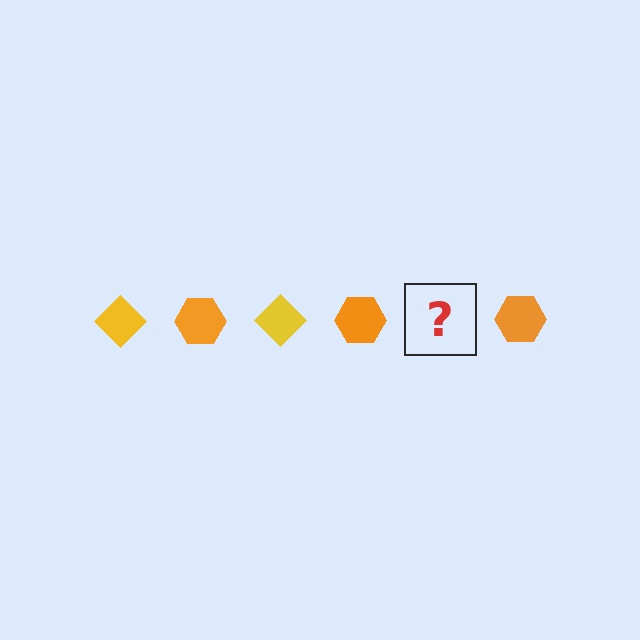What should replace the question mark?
The question mark should be replaced with a yellow diamond.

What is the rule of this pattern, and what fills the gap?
The rule is that the pattern alternates between yellow diamond and orange hexagon. The gap should be filled with a yellow diamond.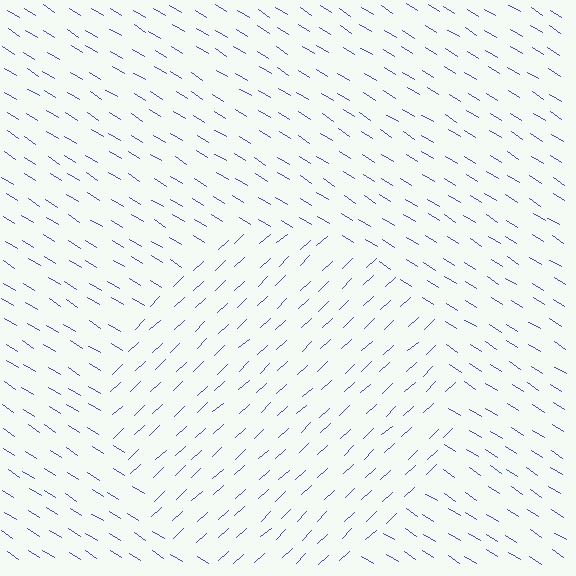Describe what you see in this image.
The image is filled with small blue line segments. A circle region in the image has lines oriented differently from the surrounding lines, creating a visible texture boundary.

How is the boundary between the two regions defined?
The boundary is defined purely by a change in line orientation (approximately 75 degrees difference). All lines are the same color and thickness.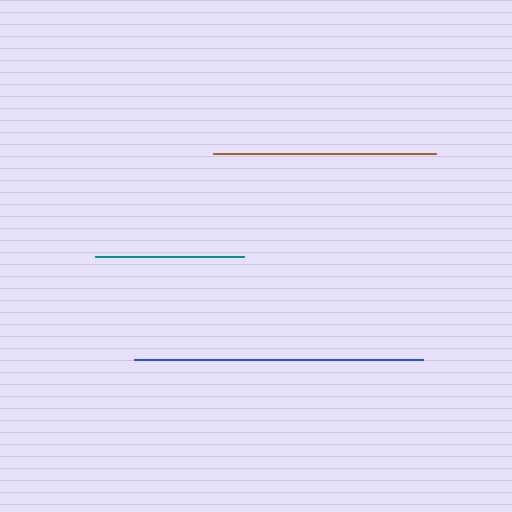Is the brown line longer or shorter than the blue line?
The blue line is longer than the brown line.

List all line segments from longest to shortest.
From longest to shortest: blue, brown, teal.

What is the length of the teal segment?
The teal segment is approximately 149 pixels long.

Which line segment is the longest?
The blue line is the longest at approximately 289 pixels.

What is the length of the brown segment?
The brown segment is approximately 222 pixels long.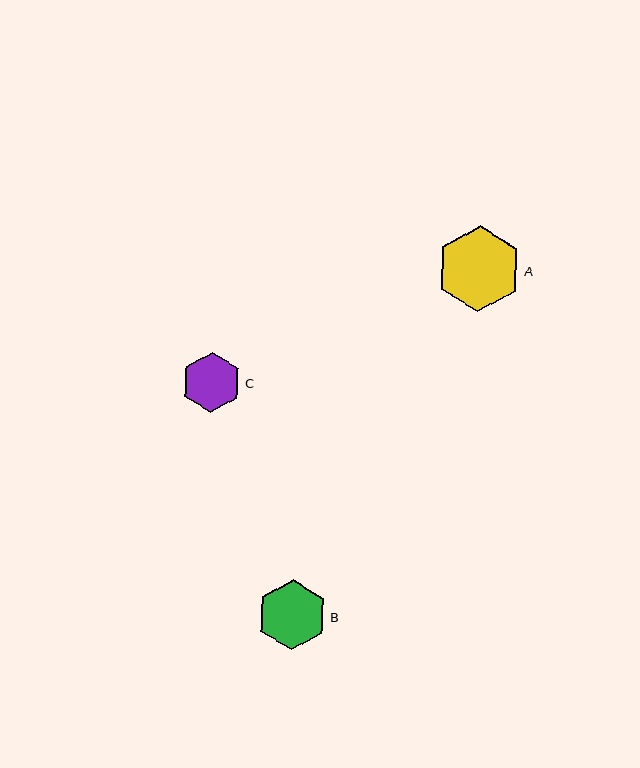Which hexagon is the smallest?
Hexagon C is the smallest with a size of approximately 60 pixels.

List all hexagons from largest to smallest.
From largest to smallest: A, B, C.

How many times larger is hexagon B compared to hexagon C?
Hexagon B is approximately 1.2 times the size of hexagon C.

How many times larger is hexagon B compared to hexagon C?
Hexagon B is approximately 1.2 times the size of hexagon C.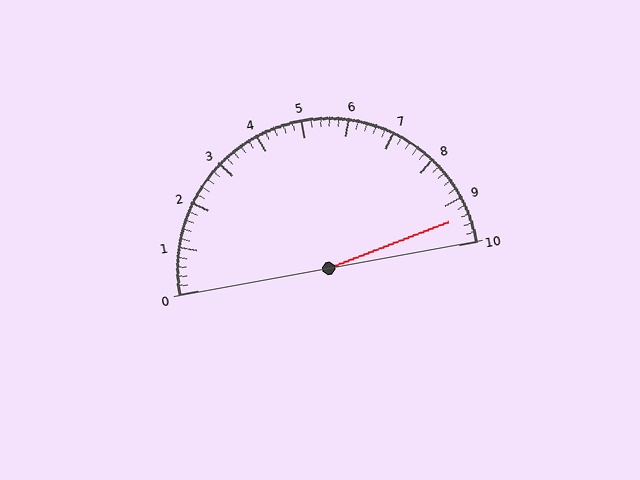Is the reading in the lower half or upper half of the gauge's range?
The reading is in the upper half of the range (0 to 10).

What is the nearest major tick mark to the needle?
The nearest major tick mark is 9.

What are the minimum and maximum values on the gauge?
The gauge ranges from 0 to 10.